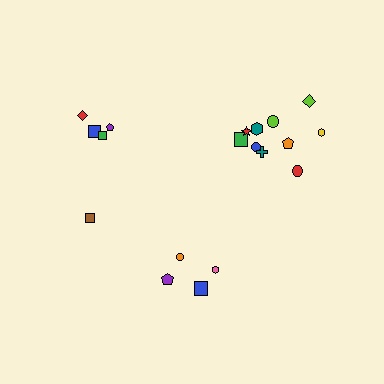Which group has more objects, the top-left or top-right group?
The top-right group.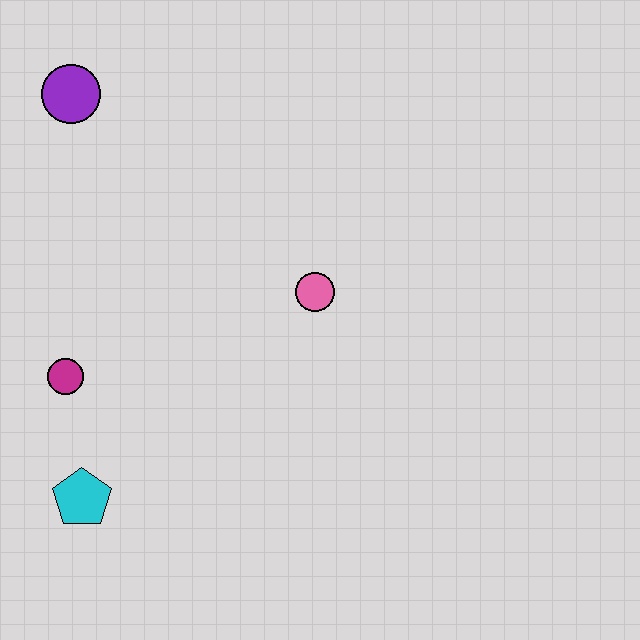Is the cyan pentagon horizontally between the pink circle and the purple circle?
Yes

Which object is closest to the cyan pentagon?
The magenta circle is closest to the cyan pentagon.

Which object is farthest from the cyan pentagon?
The purple circle is farthest from the cyan pentagon.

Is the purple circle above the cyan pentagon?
Yes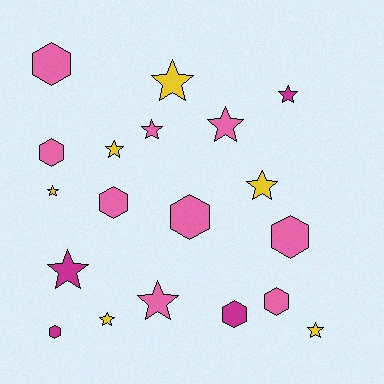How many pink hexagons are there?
There are 6 pink hexagons.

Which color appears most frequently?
Pink, with 9 objects.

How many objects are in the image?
There are 19 objects.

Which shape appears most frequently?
Star, with 11 objects.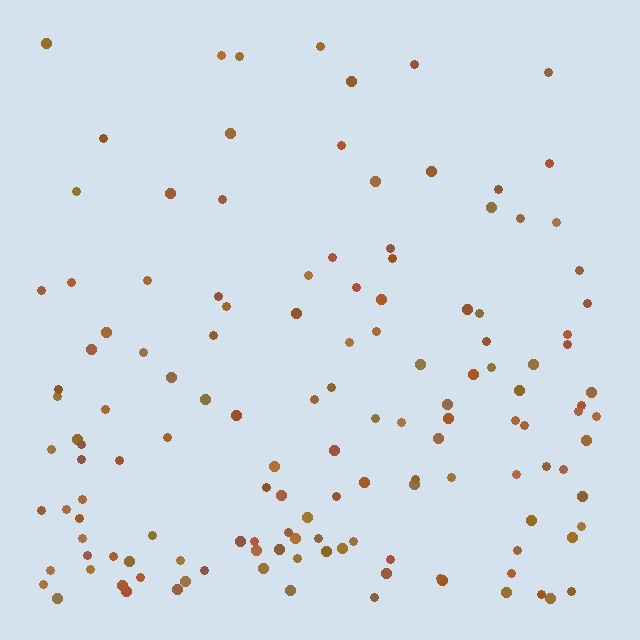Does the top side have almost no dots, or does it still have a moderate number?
Still a moderate number, just noticeably fewer than the bottom.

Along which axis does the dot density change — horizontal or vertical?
Vertical.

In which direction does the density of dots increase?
From top to bottom, with the bottom side densest.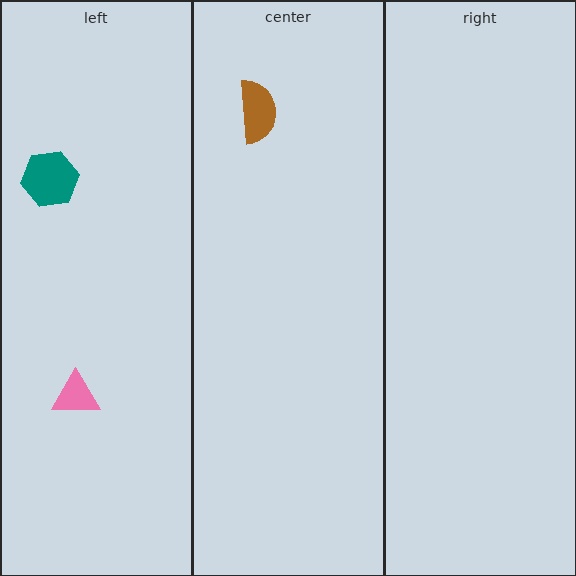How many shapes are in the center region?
1.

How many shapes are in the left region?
2.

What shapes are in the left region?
The pink triangle, the teal hexagon.